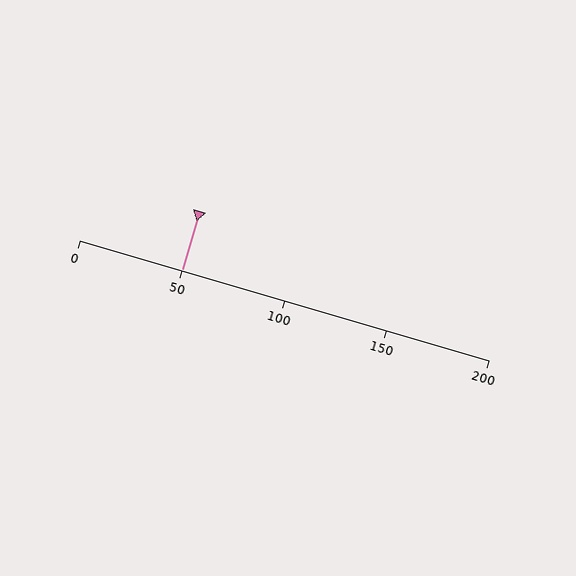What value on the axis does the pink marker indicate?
The marker indicates approximately 50.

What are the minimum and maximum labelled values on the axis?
The axis runs from 0 to 200.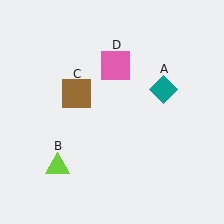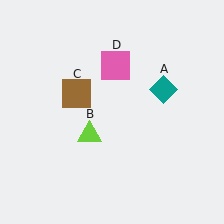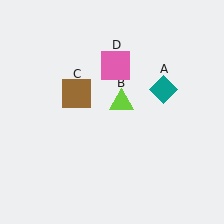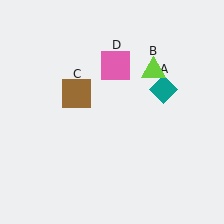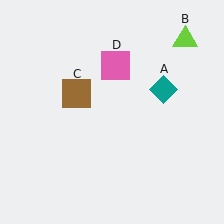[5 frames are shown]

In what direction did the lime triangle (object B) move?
The lime triangle (object B) moved up and to the right.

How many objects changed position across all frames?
1 object changed position: lime triangle (object B).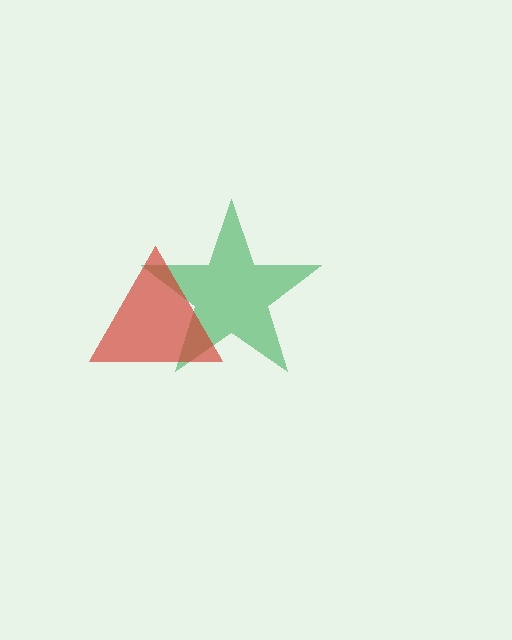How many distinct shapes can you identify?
There are 2 distinct shapes: a green star, a red triangle.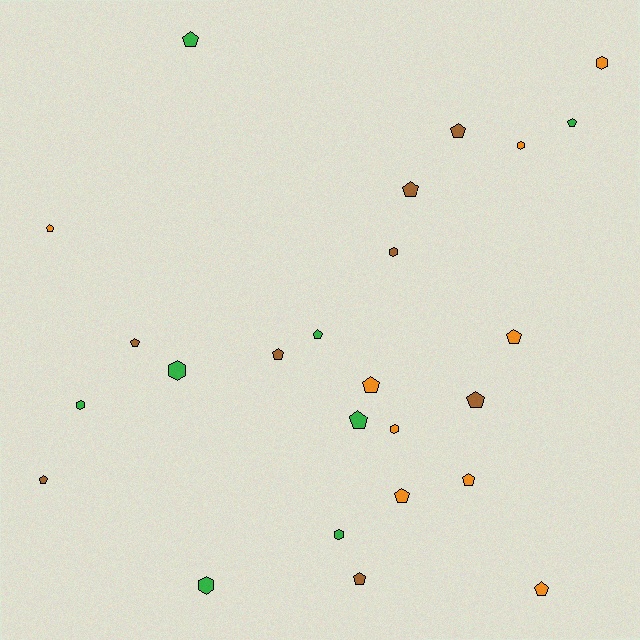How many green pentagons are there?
There are 4 green pentagons.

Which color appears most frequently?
Orange, with 9 objects.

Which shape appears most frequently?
Pentagon, with 17 objects.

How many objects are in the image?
There are 25 objects.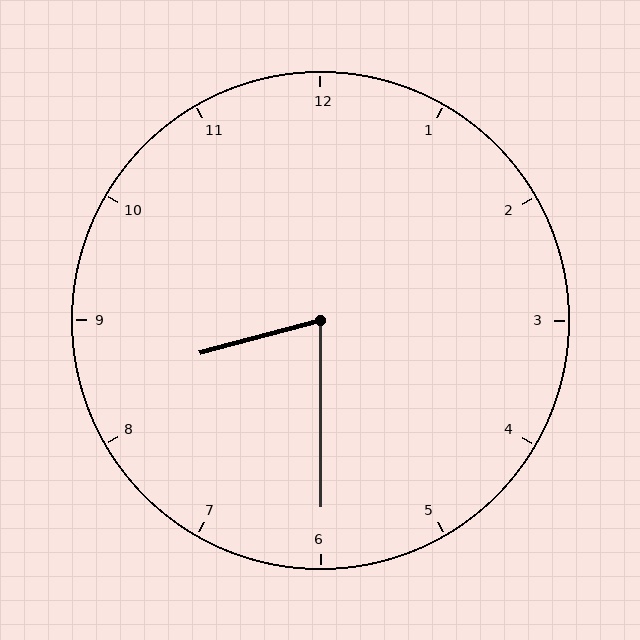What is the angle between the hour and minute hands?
Approximately 75 degrees.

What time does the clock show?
8:30.